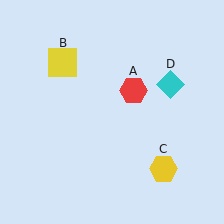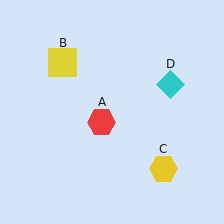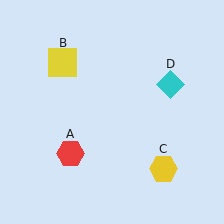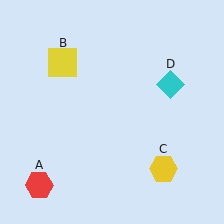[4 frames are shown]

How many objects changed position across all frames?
1 object changed position: red hexagon (object A).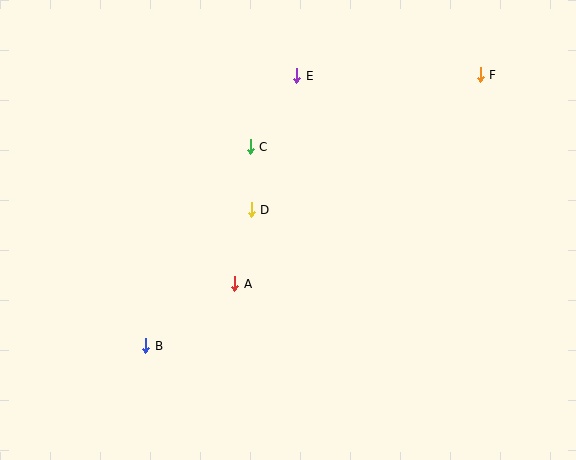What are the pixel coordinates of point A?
Point A is at (235, 284).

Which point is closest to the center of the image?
Point D at (251, 210) is closest to the center.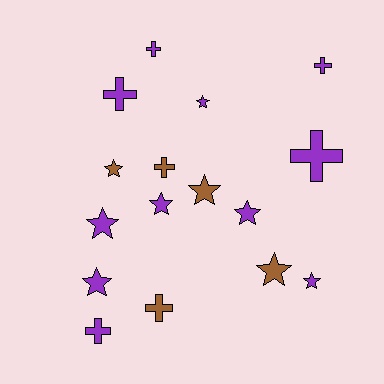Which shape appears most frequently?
Star, with 9 objects.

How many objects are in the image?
There are 16 objects.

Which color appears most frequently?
Purple, with 11 objects.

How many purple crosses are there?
There are 5 purple crosses.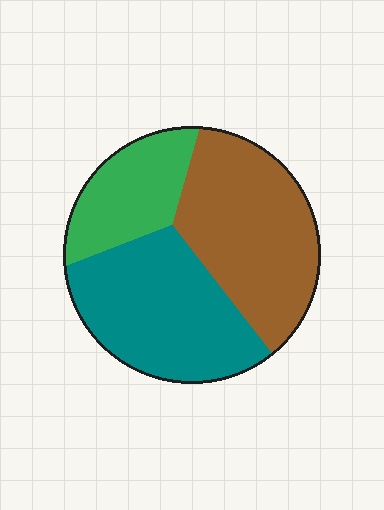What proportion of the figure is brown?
Brown covers around 40% of the figure.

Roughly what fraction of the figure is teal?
Teal covers 39% of the figure.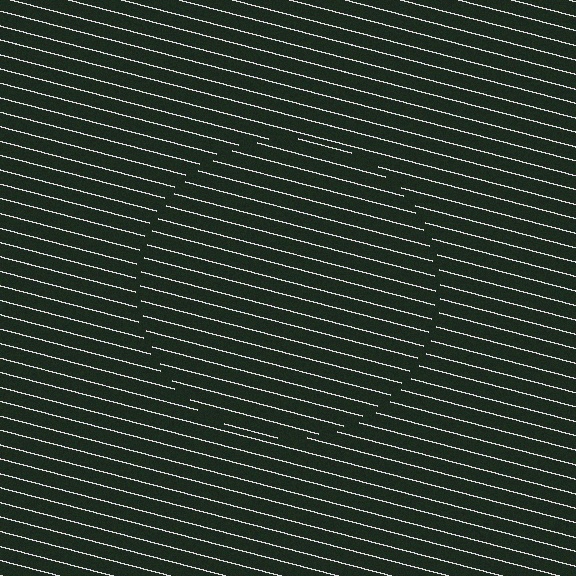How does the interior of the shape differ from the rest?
The interior of the shape contains the same grating, shifted by half a period — the contour is defined by the phase discontinuity where line-ends from the inner and outer gratings abut.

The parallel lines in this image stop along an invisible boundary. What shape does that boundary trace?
An illusory circle. The interior of the shape contains the same grating, shifted by half a period — the contour is defined by the phase discontinuity where line-ends from the inner and outer gratings abut.